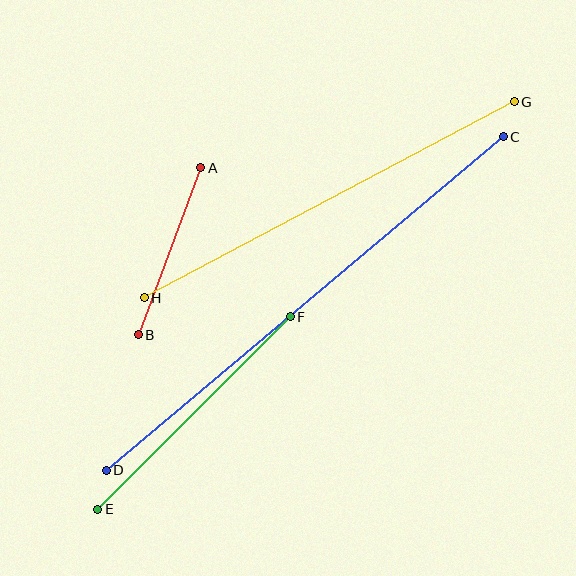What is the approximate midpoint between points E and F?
The midpoint is at approximately (194, 413) pixels.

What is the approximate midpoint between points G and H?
The midpoint is at approximately (329, 200) pixels.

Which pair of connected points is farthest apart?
Points C and D are farthest apart.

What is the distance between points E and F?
The distance is approximately 272 pixels.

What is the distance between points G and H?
The distance is approximately 419 pixels.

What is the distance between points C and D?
The distance is approximately 518 pixels.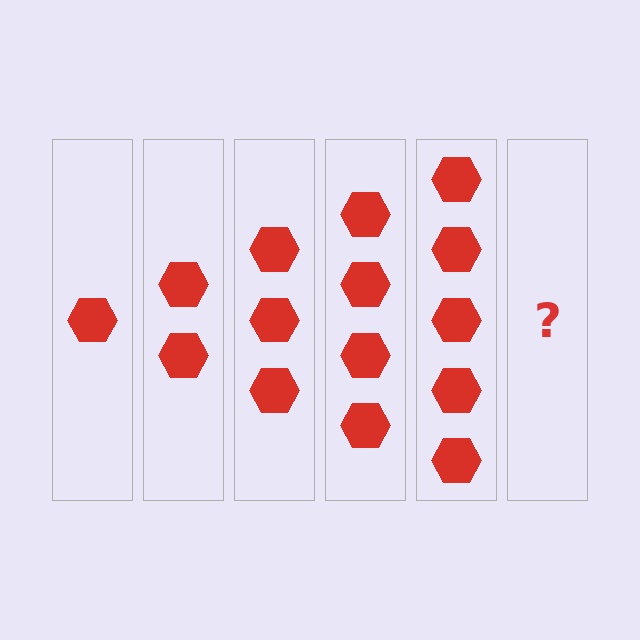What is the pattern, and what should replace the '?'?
The pattern is that each step adds one more hexagon. The '?' should be 6 hexagons.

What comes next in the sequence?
The next element should be 6 hexagons.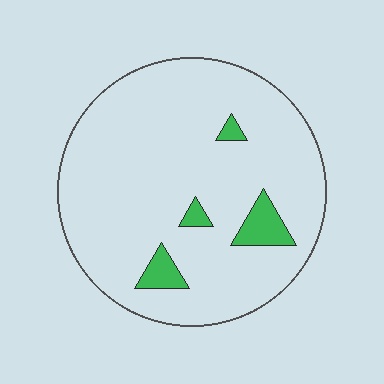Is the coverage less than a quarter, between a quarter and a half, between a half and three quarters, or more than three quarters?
Less than a quarter.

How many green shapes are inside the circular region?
4.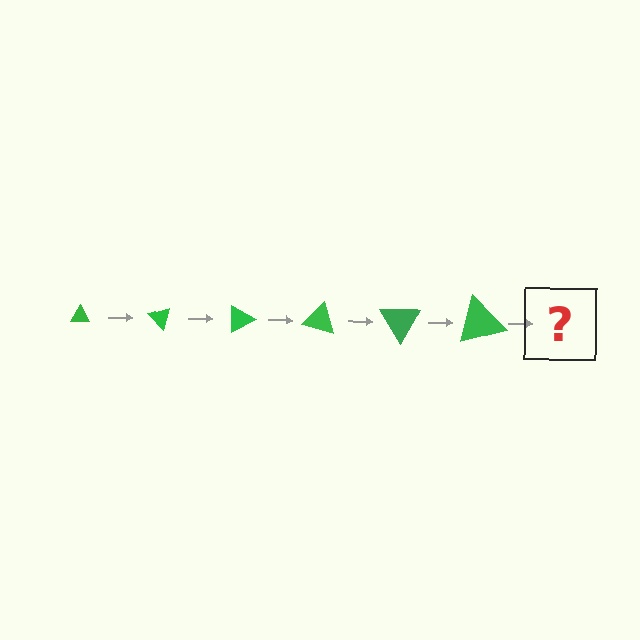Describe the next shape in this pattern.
It should be a triangle, larger than the previous one and rotated 270 degrees from the start.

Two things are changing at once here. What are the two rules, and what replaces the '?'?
The two rules are that the triangle grows larger each step and it rotates 45 degrees each step. The '?' should be a triangle, larger than the previous one and rotated 270 degrees from the start.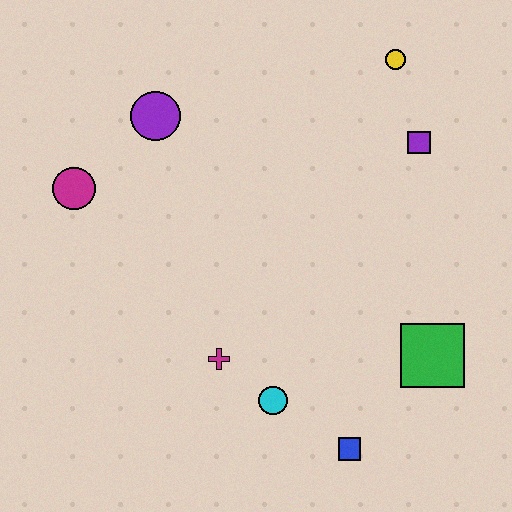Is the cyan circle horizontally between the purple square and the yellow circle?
No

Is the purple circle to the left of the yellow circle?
Yes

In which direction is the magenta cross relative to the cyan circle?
The magenta cross is to the left of the cyan circle.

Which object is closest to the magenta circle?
The purple circle is closest to the magenta circle.